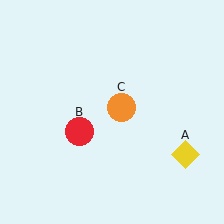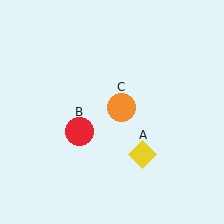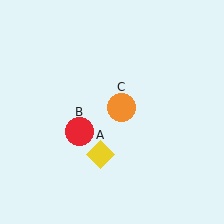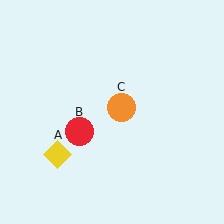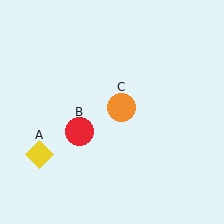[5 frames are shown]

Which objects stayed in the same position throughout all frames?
Red circle (object B) and orange circle (object C) remained stationary.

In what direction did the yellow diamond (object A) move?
The yellow diamond (object A) moved left.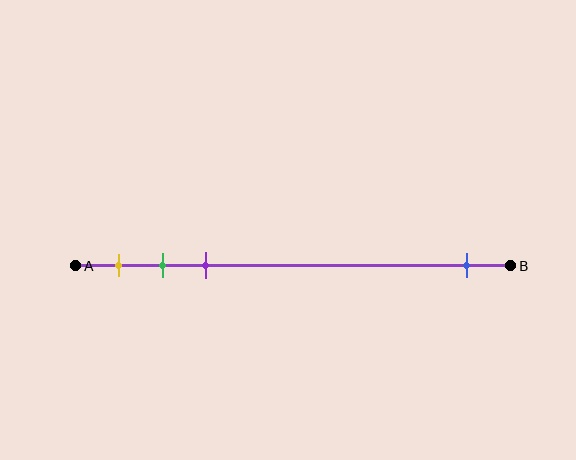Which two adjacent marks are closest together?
The green and purple marks are the closest adjacent pair.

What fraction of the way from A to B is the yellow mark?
The yellow mark is approximately 10% (0.1) of the way from A to B.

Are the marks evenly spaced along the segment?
No, the marks are not evenly spaced.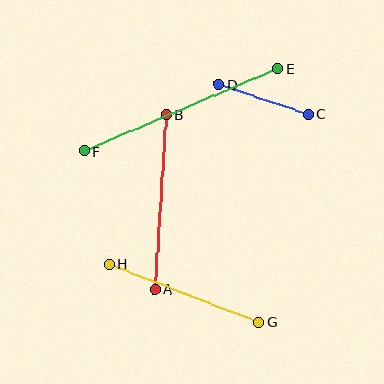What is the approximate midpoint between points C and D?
The midpoint is at approximately (263, 99) pixels.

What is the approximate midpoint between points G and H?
The midpoint is at approximately (184, 293) pixels.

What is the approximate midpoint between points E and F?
The midpoint is at approximately (181, 110) pixels.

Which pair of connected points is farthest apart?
Points E and F are farthest apart.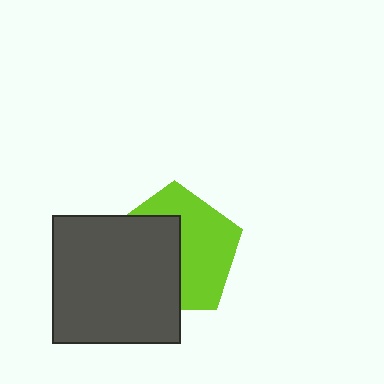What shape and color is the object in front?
The object in front is a dark gray square.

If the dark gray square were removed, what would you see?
You would see the complete lime pentagon.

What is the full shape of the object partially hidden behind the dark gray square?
The partially hidden object is a lime pentagon.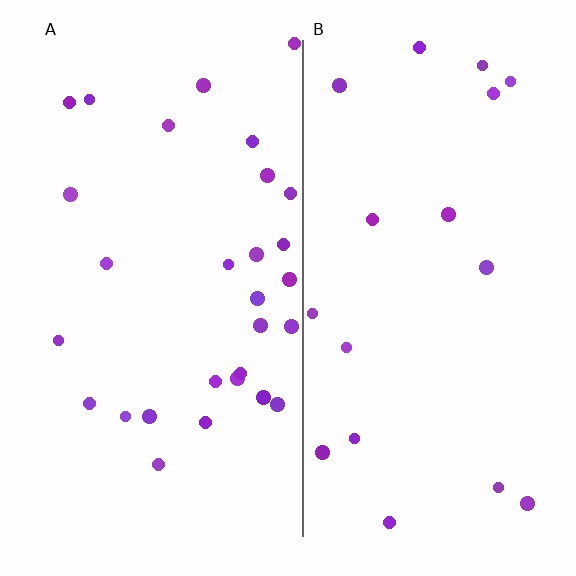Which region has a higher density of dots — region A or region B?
A (the left).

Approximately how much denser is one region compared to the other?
Approximately 1.7× — region A over region B.